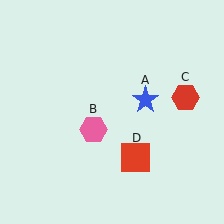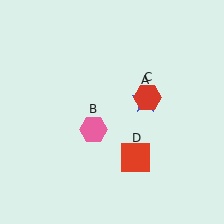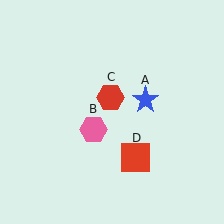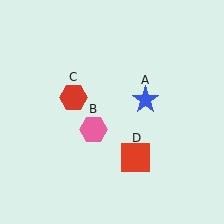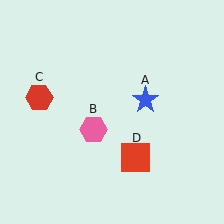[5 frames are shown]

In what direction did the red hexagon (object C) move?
The red hexagon (object C) moved left.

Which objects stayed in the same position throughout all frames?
Blue star (object A) and pink hexagon (object B) and red square (object D) remained stationary.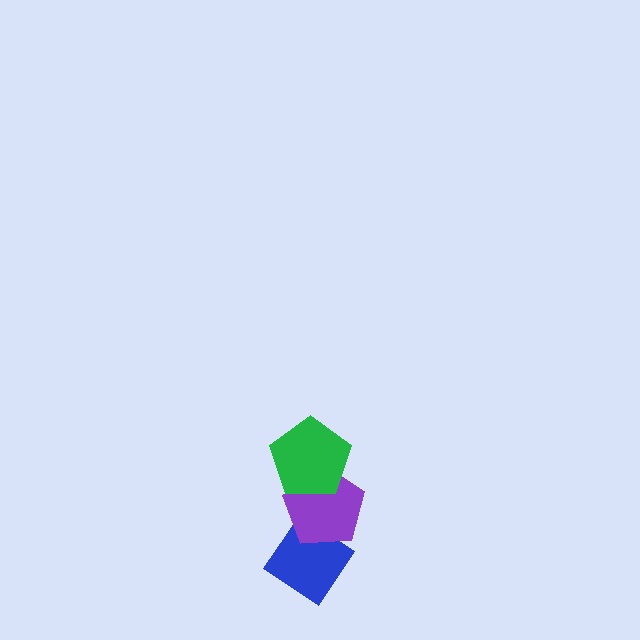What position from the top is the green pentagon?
The green pentagon is 1st from the top.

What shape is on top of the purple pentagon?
The green pentagon is on top of the purple pentagon.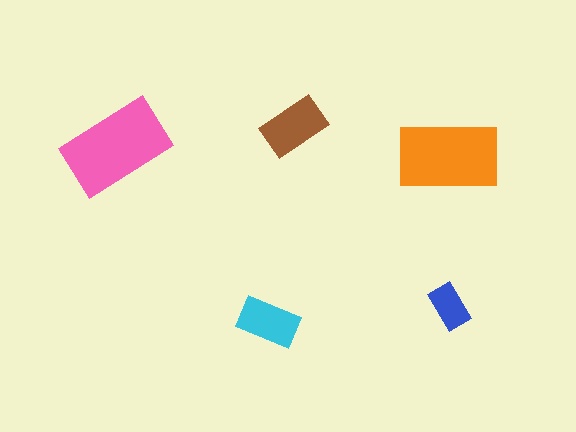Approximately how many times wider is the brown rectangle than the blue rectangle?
About 1.5 times wider.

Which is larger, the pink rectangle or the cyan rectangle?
The pink one.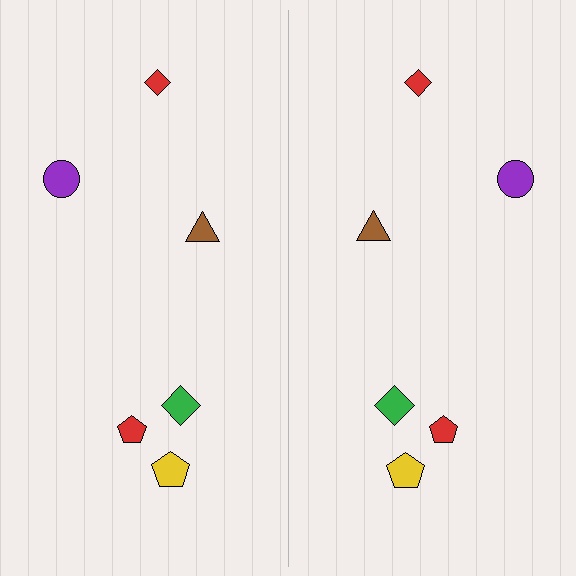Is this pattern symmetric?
Yes, this pattern has bilateral (reflection) symmetry.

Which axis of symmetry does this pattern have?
The pattern has a vertical axis of symmetry running through the center of the image.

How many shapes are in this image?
There are 12 shapes in this image.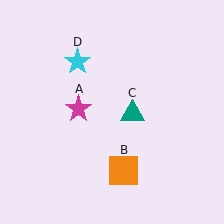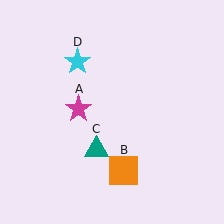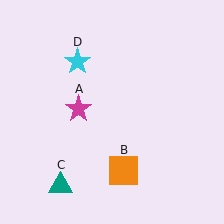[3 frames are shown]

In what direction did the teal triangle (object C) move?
The teal triangle (object C) moved down and to the left.